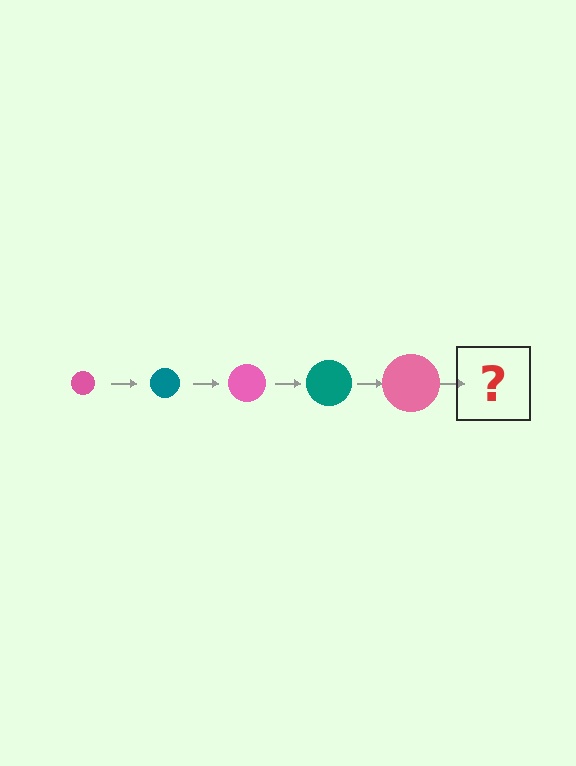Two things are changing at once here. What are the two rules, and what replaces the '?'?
The two rules are that the circle grows larger each step and the color cycles through pink and teal. The '?' should be a teal circle, larger than the previous one.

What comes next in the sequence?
The next element should be a teal circle, larger than the previous one.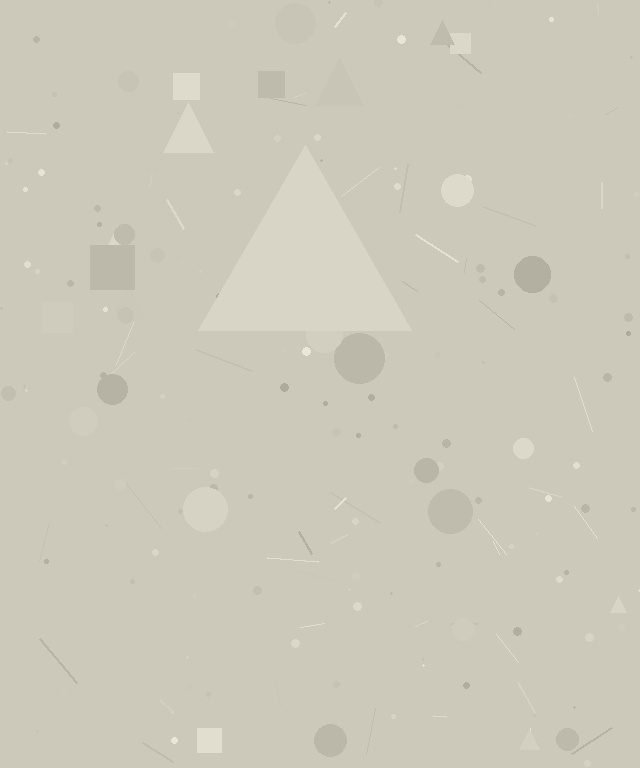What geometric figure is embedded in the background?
A triangle is embedded in the background.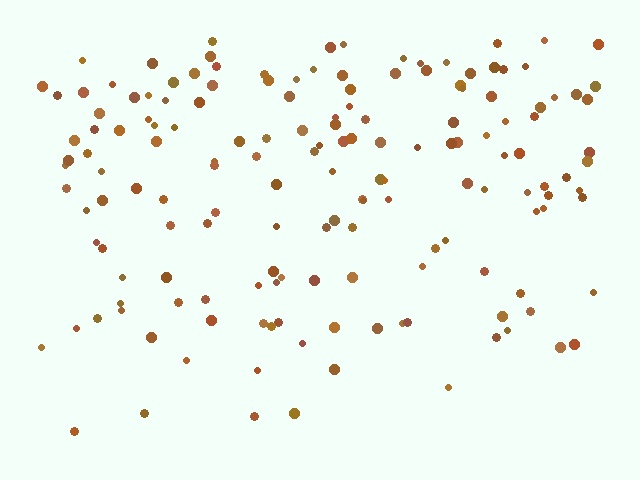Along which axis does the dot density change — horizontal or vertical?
Vertical.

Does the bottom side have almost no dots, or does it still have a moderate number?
Still a moderate number, just noticeably fewer than the top.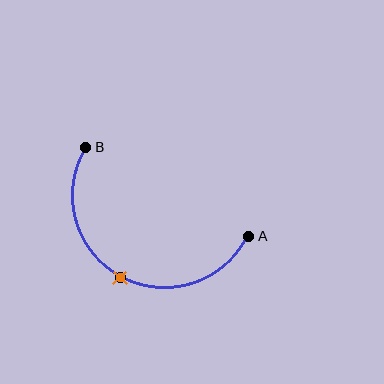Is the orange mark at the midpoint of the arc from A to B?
Yes. The orange mark lies on the arc at equal arc-length from both A and B — it is the arc midpoint.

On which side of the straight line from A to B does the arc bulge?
The arc bulges below the straight line connecting A and B.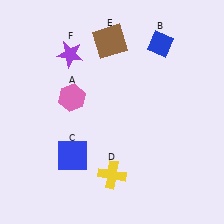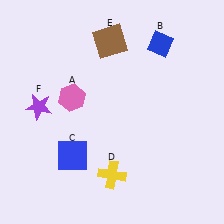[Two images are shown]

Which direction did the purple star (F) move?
The purple star (F) moved down.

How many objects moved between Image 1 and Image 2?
1 object moved between the two images.